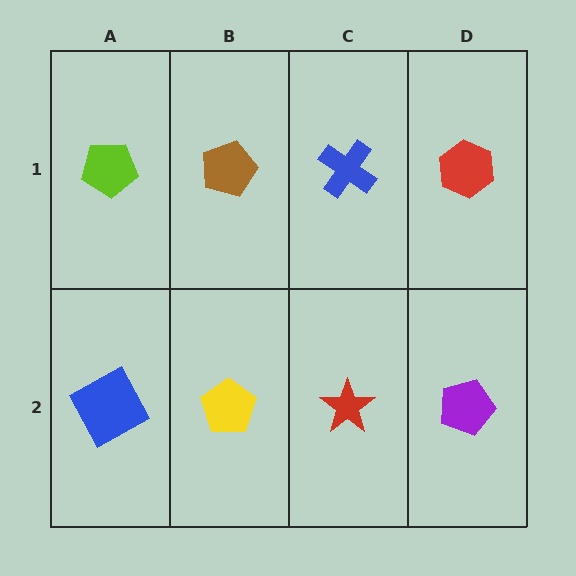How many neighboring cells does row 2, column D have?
2.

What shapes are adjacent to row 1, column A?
A blue square (row 2, column A), a brown pentagon (row 1, column B).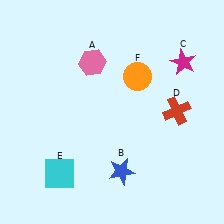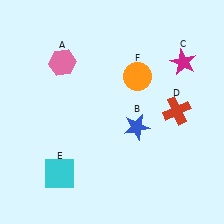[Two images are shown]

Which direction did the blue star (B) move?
The blue star (B) moved up.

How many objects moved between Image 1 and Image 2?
2 objects moved between the two images.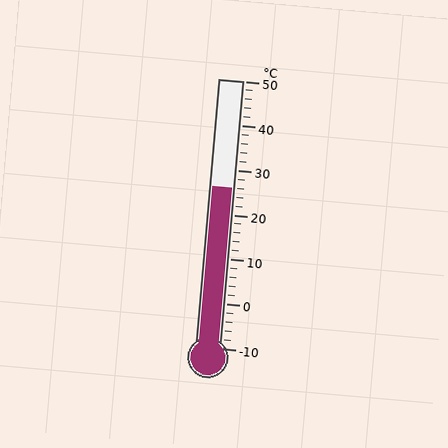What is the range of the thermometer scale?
The thermometer scale ranges from -10°C to 50°C.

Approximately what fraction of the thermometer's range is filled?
The thermometer is filled to approximately 60% of its range.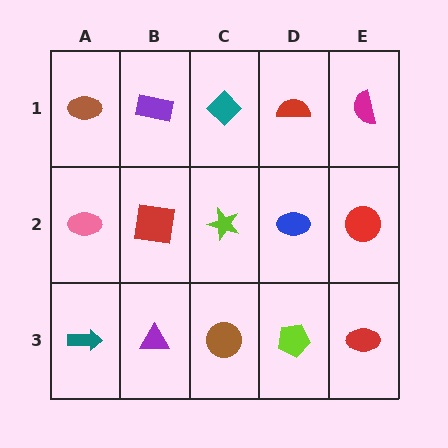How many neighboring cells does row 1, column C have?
3.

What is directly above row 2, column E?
A magenta semicircle.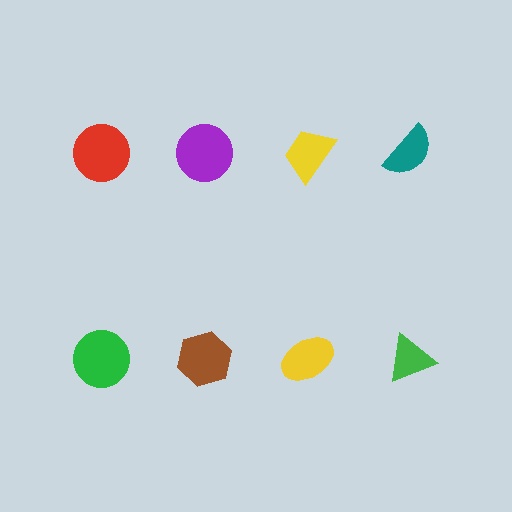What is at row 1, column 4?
A teal semicircle.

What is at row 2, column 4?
A green triangle.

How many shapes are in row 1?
4 shapes.